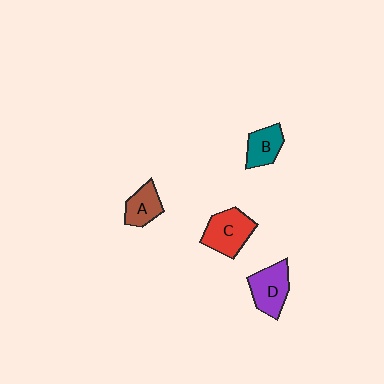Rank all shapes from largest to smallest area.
From largest to smallest: C (red), D (purple), B (teal), A (brown).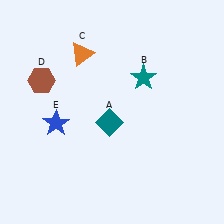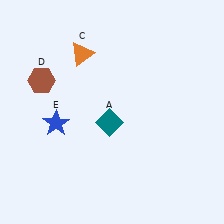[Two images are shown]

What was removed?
The teal star (B) was removed in Image 2.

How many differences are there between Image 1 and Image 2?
There is 1 difference between the two images.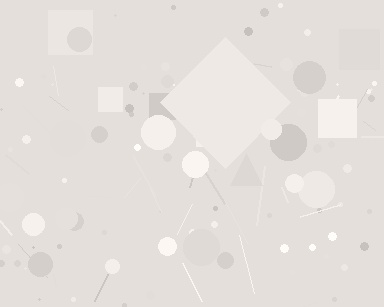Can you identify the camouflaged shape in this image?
The camouflaged shape is a diamond.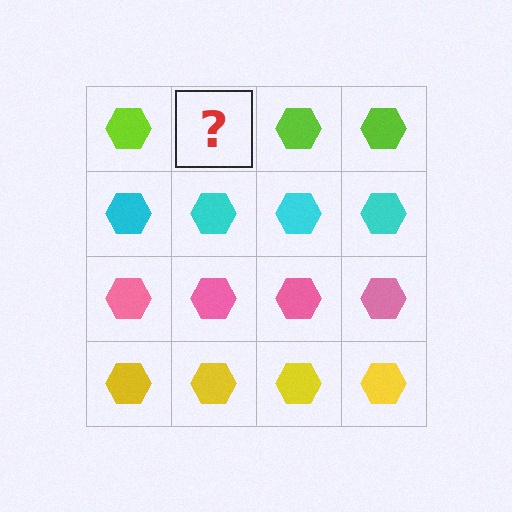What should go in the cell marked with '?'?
The missing cell should contain a lime hexagon.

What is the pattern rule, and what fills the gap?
The rule is that each row has a consistent color. The gap should be filled with a lime hexagon.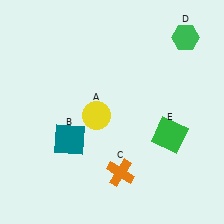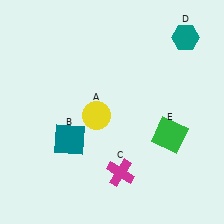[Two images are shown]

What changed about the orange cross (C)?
In Image 1, C is orange. In Image 2, it changed to magenta.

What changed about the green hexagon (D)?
In Image 1, D is green. In Image 2, it changed to teal.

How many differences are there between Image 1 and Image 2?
There are 2 differences between the two images.